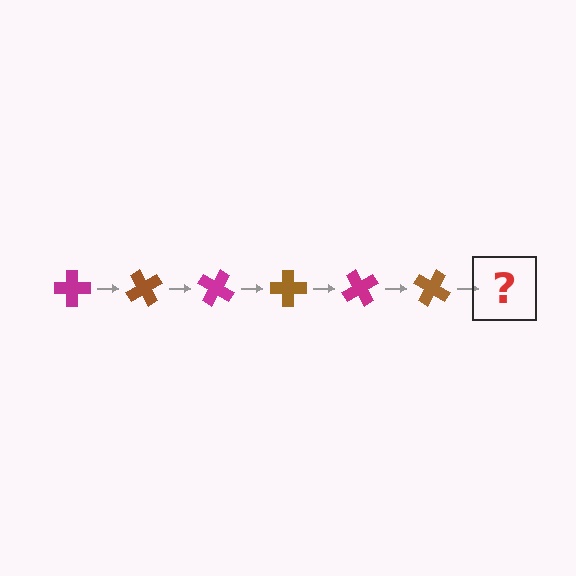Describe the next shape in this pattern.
It should be a magenta cross, rotated 360 degrees from the start.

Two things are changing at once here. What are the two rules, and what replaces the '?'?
The two rules are that it rotates 60 degrees each step and the color cycles through magenta and brown. The '?' should be a magenta cross, rotated 360 degrees from the start.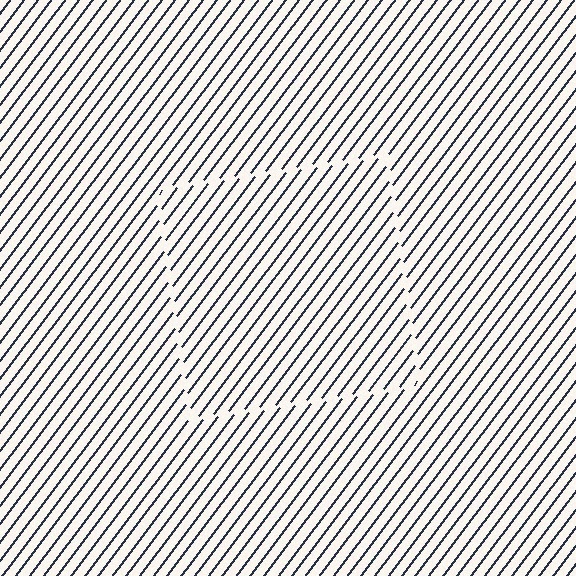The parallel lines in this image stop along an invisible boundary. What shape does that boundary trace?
An illusory square. The interior of the shape contains the same grating, shifted by half a period — the contour is defined by the phase discontinuity where line-ends from the inner and outer gratings abut.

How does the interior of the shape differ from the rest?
The interior of the shape contains the same grating, shifted by half a period — the contour is defined by the phase discontinuity where line-ends from the inner and outer gratings abut.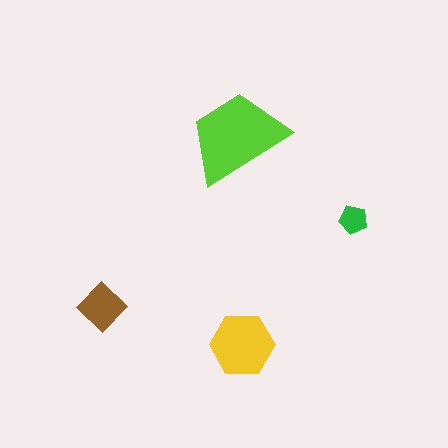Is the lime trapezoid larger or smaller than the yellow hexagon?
Larger.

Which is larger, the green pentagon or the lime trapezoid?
The lime trapezoid.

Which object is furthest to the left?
The brown diamond is leftmost.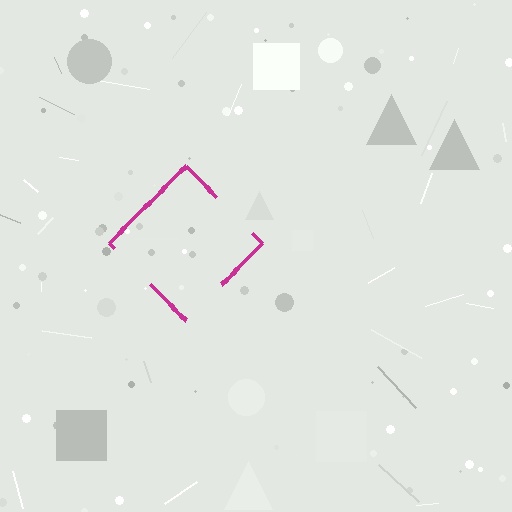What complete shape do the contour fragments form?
The contour fragments form a diamond.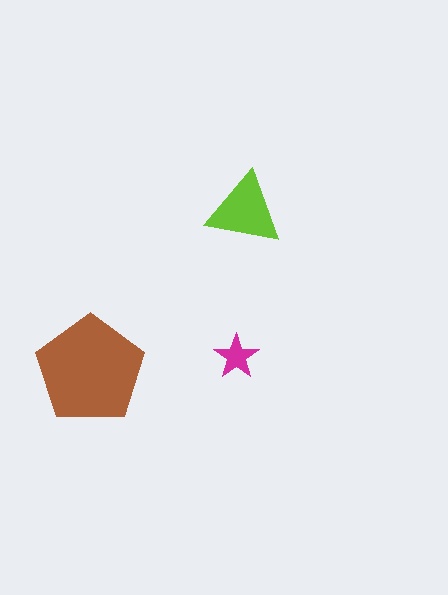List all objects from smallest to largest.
The magenta star, the lime triangle, the brown pentagon.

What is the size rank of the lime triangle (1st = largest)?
2nd.